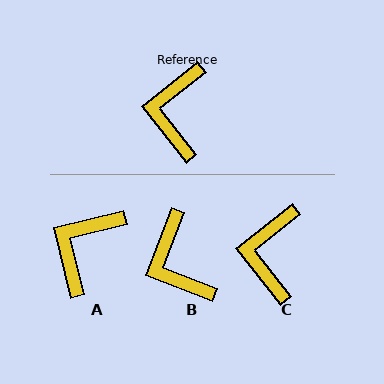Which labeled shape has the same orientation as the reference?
C.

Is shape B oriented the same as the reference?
No, it is off by about 31 degrees.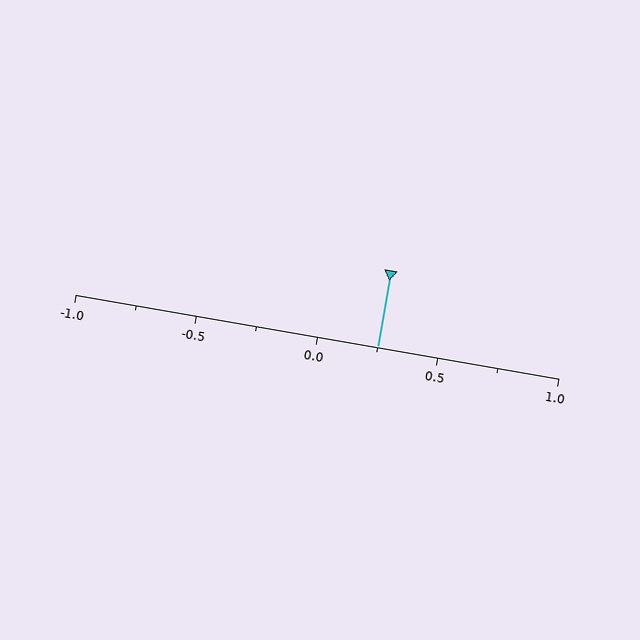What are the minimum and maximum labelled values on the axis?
The axis runs from -1.0 to 1.0.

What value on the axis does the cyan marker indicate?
The marker indicates approximately 0.25.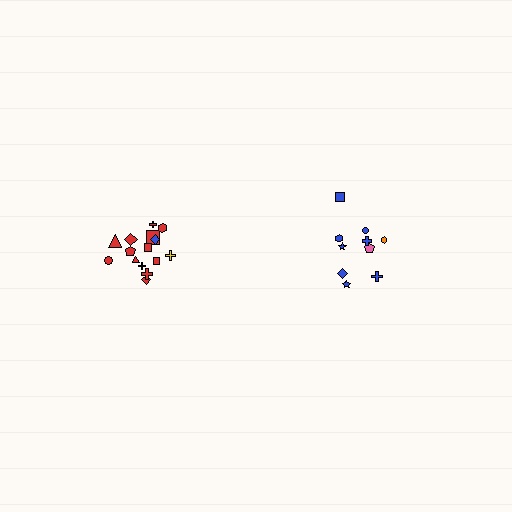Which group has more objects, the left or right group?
The left group.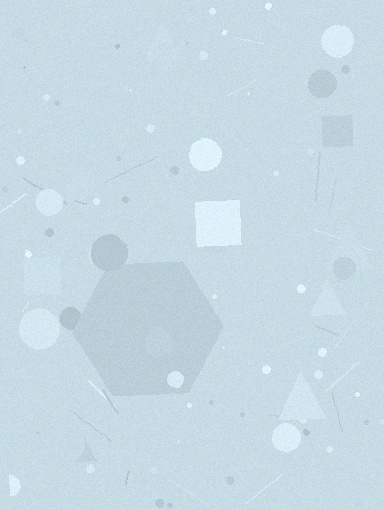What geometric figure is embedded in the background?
A hexagon is embedded in the background.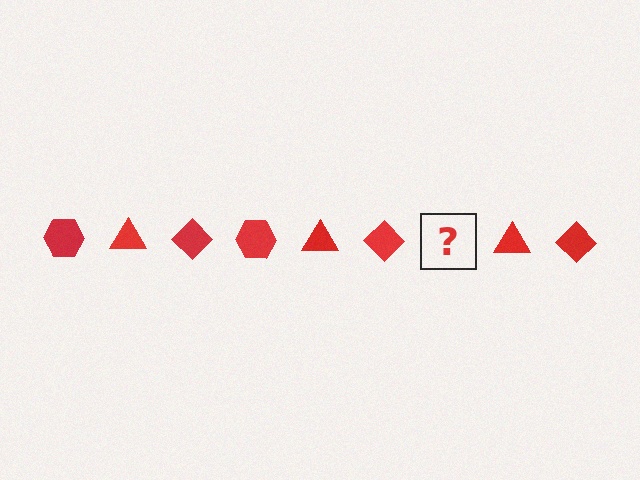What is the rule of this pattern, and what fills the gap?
The rule is that the pattern cycles through hexagon, triangle, diamond shapes in red. The gap should be filled with a red hexagon.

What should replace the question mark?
The question mark should be replaced with a red hexagon.